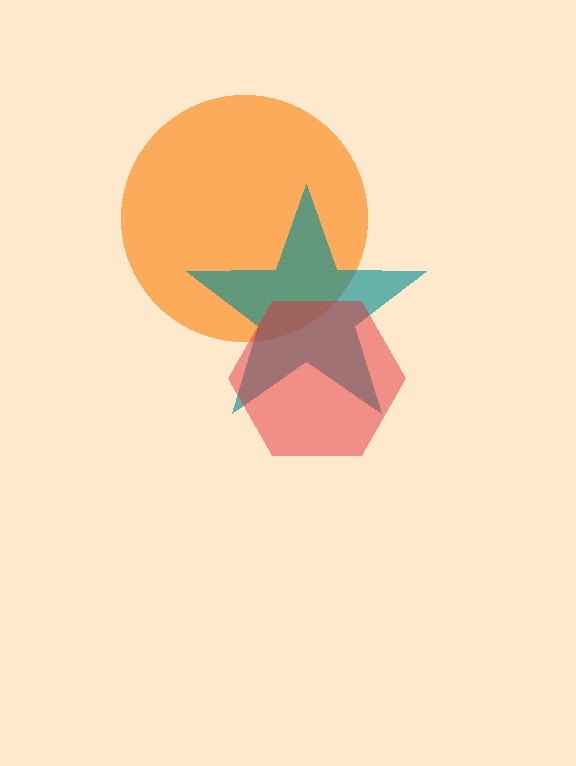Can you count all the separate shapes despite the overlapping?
Yes, there are 3 separate shapes.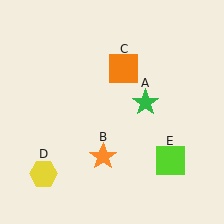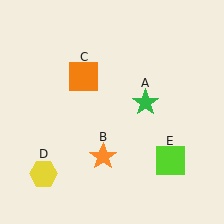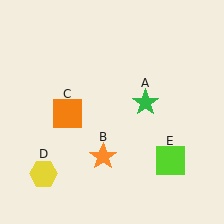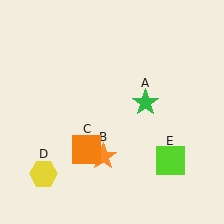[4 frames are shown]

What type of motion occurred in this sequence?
The orange square (object C) rotated counterclockwise around the center of the scene.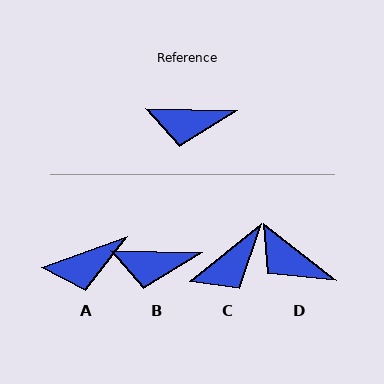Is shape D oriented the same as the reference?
No, it is off by about 37 degrees.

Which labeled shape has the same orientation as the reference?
B.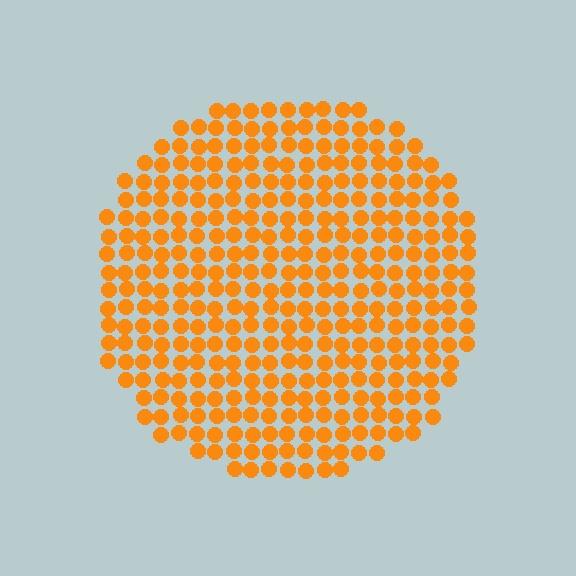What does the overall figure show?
The overall figure shows a circle.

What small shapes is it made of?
It is made of small circles.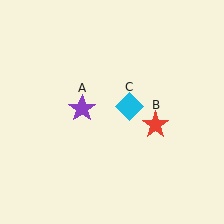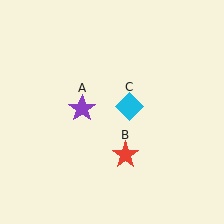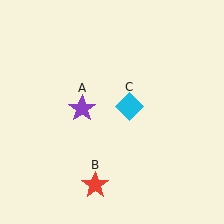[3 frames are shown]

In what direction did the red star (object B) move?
The red star (object B) moved down and to the left.